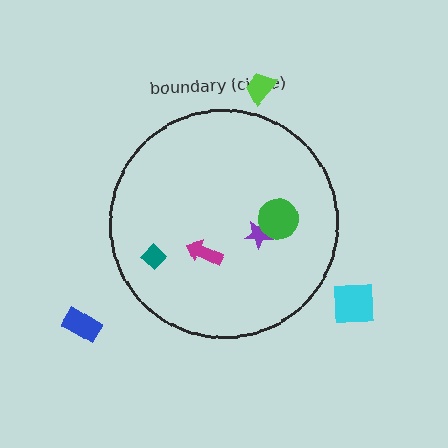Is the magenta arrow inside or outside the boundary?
Inside.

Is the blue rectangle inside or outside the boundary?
Outside.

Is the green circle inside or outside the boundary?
Inside.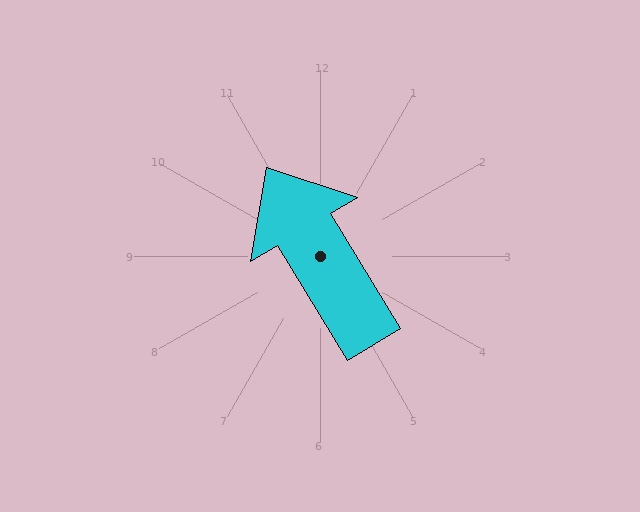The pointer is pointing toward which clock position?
Roughly 11 o'clock.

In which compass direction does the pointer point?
Northwest.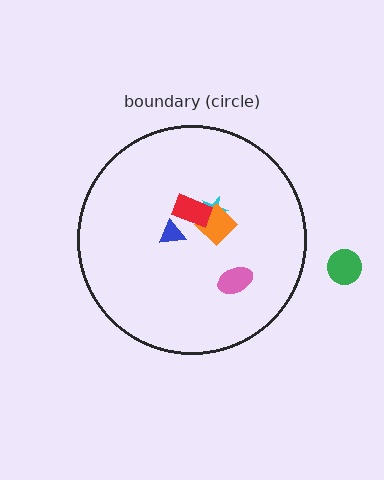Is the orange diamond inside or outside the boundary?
Inside.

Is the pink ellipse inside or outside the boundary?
Inside.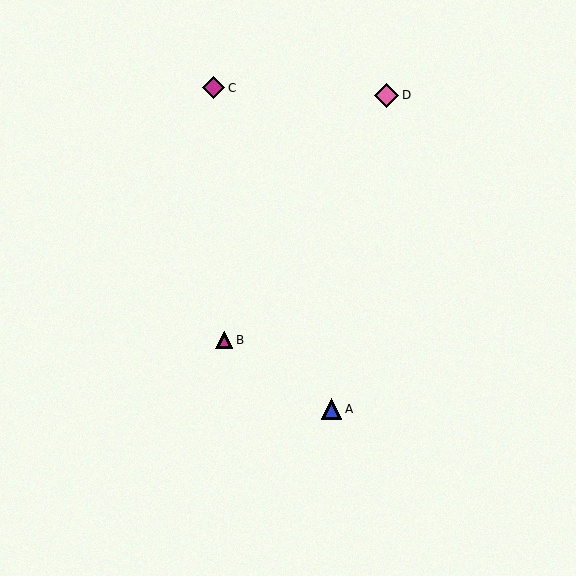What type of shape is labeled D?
Shape D is a pink diamond.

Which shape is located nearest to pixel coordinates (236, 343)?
The magenta triangle (labeled B) at (224, 340) is nearest to that location.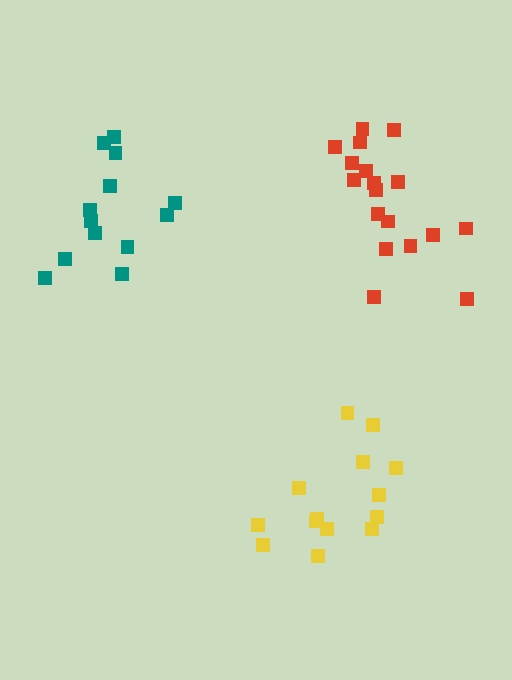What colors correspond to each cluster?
The clusters are colored: yellow, teal, red.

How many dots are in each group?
Group 1: 14 dots, Group 2: 13 dots, Group 3: 18 dots (45 total).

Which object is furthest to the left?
The teal cluster is leftmost.